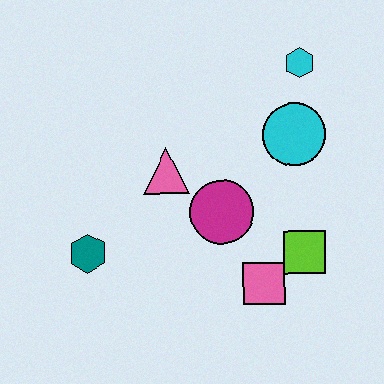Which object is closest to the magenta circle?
The pink triangle is closest to the magenta circle.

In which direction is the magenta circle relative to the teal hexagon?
The magenta circle is to the right of the teal hexagon.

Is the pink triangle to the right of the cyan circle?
No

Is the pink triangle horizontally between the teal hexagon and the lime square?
Yes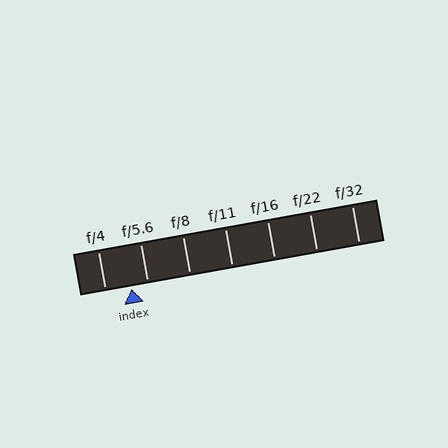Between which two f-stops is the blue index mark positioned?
The index mark is between f/4 and f/5.6.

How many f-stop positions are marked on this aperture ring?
There are 7 f-stop positions marked.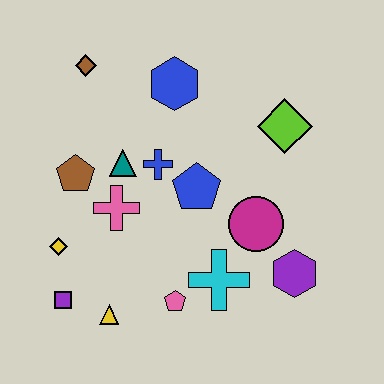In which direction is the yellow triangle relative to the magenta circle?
The yellow triangle is to the left of the magenta circle.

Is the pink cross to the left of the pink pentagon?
Yes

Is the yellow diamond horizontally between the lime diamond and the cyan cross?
No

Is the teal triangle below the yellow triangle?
No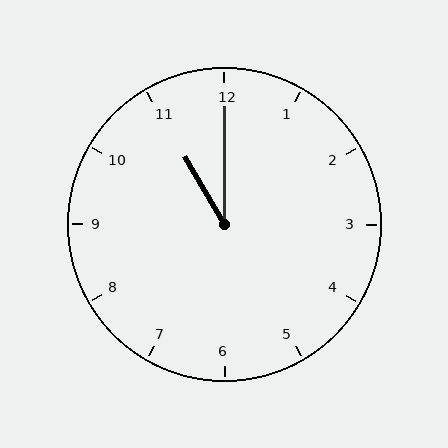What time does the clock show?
11:00.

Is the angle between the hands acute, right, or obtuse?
It is acute.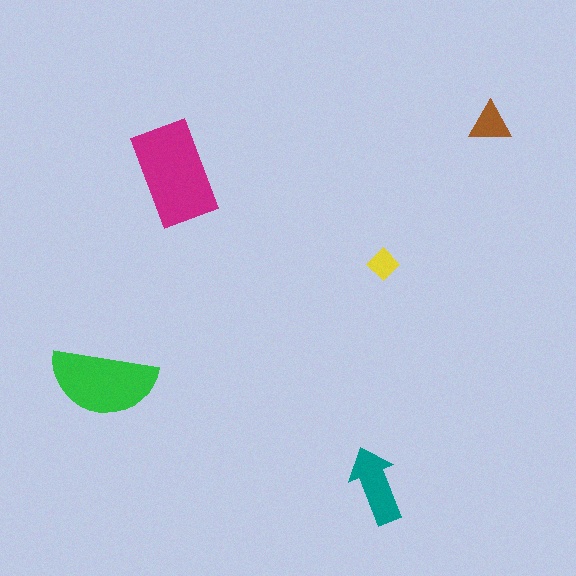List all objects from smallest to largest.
The yellow diamond, the brown triangle, the teal arrow, the green semicircle, the magenta rectangle.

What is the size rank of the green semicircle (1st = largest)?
2nd.